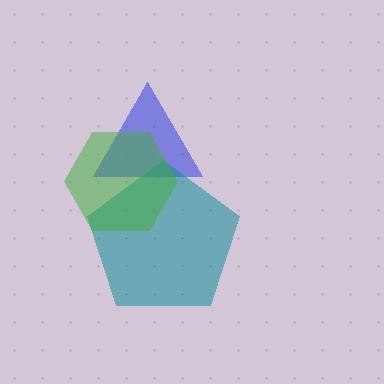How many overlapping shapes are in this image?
There are 3 overlapping shapes in the image.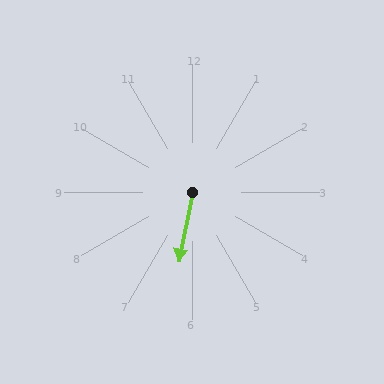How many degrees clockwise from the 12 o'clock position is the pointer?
Approximately 191 degrees.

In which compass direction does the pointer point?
South.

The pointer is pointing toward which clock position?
Roughly 6 o'clock.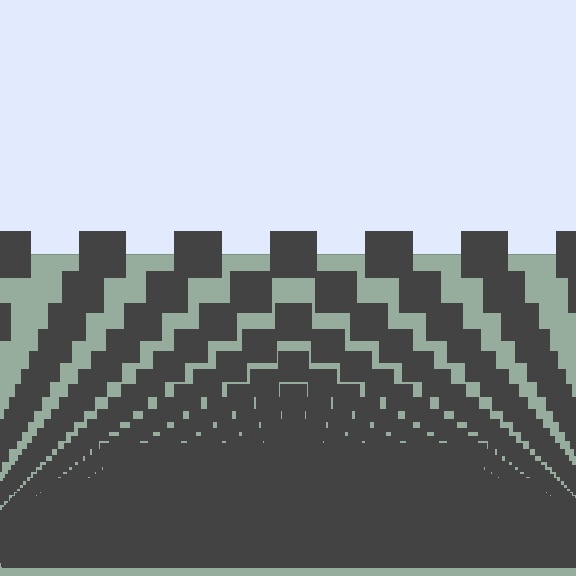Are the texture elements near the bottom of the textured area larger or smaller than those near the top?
Smaller. The gradient is inverted — elements near the bottom are smaller and denser.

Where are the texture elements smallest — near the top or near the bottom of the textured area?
Near the bottom.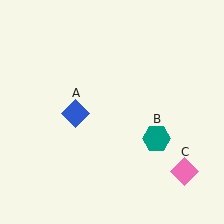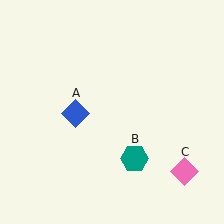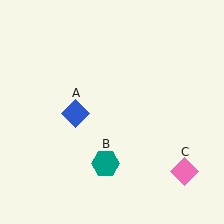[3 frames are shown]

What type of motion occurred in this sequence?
The teal hexagon (object B) rotated clockwise around the center of the scene.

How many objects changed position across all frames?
1 object changed position: teal hexagon (object B).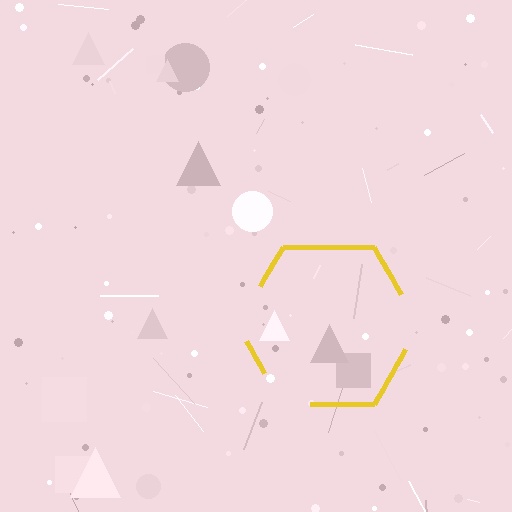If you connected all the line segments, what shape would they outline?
They would outline a hexagon.